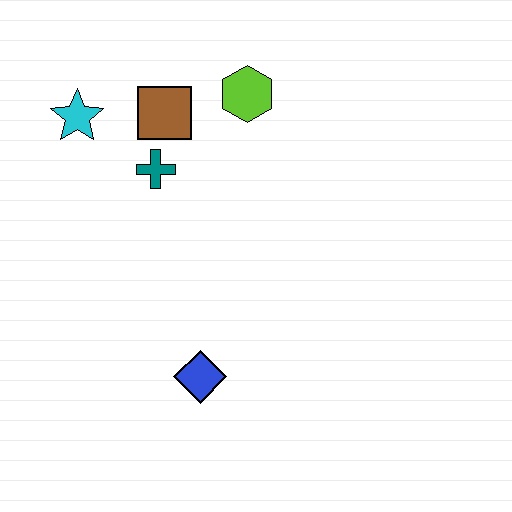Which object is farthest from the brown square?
The blue diamond is farthest from the brown square.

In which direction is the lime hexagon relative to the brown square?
The lime hexagon is to the right of the brown square.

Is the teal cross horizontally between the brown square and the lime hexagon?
No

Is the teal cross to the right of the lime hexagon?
No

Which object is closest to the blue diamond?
The teal cross is closest to the blue diamond.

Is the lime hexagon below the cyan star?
No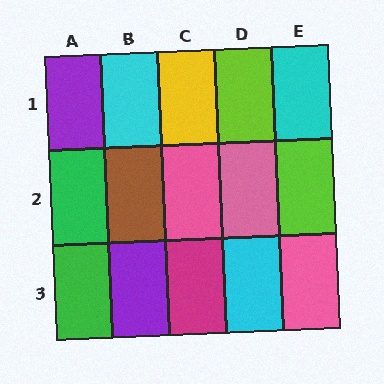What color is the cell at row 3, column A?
Green.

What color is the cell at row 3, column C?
Magenta.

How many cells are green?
2 cells are green.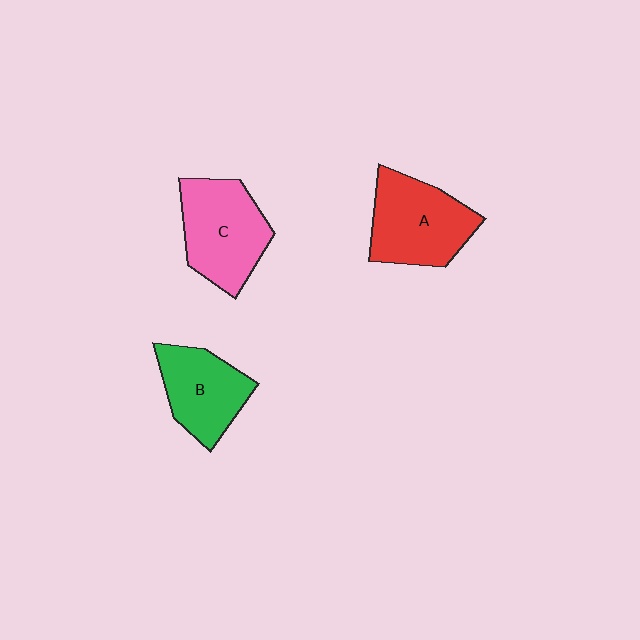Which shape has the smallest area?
Shape B (green).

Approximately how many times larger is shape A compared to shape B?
Approximately 1.2 times.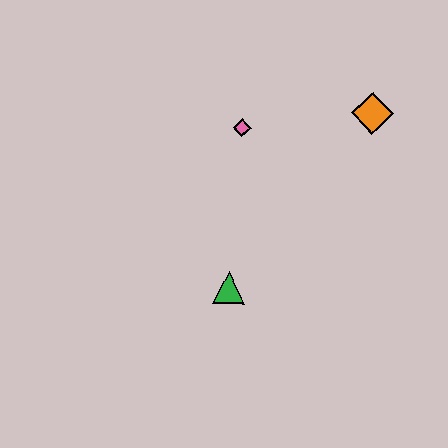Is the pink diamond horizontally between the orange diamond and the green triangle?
Yes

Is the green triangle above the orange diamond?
No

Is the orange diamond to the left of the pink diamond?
No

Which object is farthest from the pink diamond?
The green triangle is farthest from the pink diamond.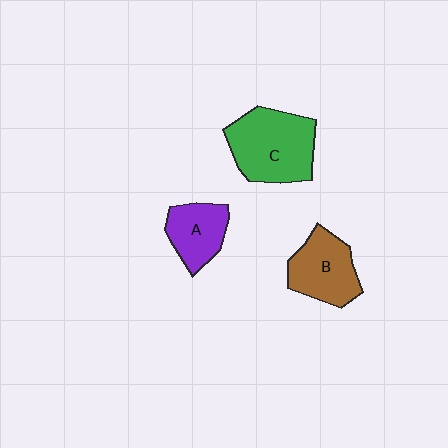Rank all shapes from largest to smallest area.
From largest to smallest: C (green), B (brown), A (purple).